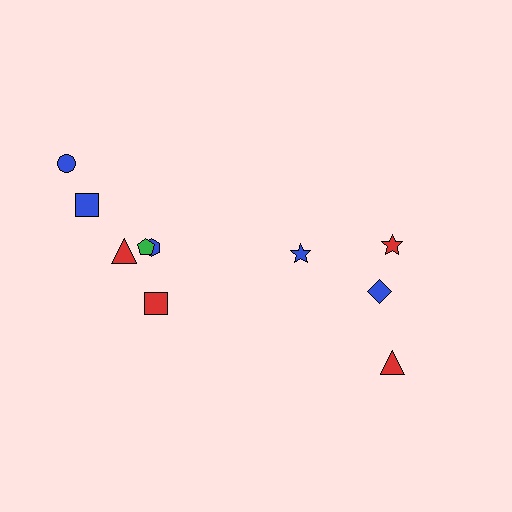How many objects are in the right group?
There are 4 objects.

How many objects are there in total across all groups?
There are 10 objects.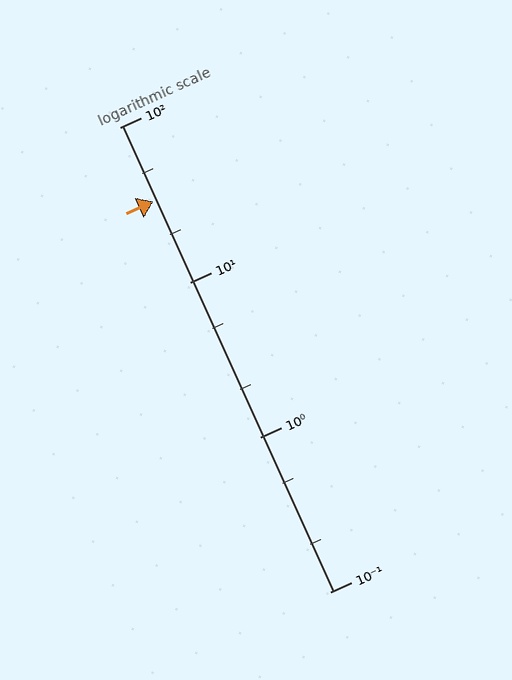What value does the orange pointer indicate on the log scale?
The pointer indicates approximately 33.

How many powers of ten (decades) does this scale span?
The scale spans 3 decades, from 0.1 to 100.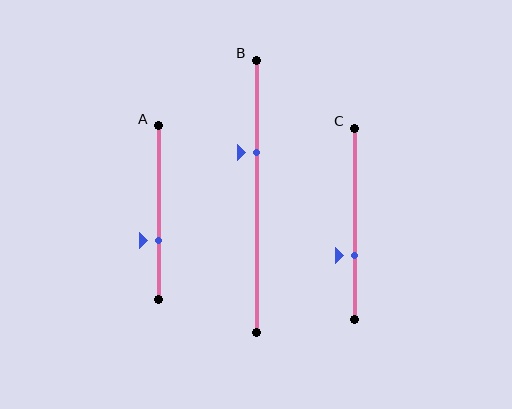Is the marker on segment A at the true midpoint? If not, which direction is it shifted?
No, the marker on segment A is shifted downward by about 16% of the segment length.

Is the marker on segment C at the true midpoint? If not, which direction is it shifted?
No, the marker on segment C is shifted downward by about 16% of the segment length.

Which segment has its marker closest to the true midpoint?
Segment A has its marker closest to the true midpoint.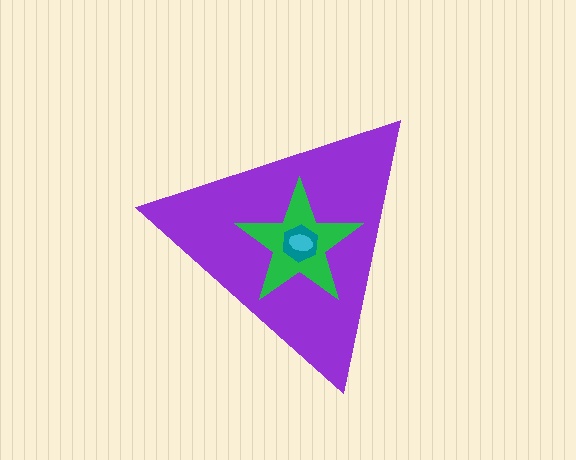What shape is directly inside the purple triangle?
The green star.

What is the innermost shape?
The cyan ellipse.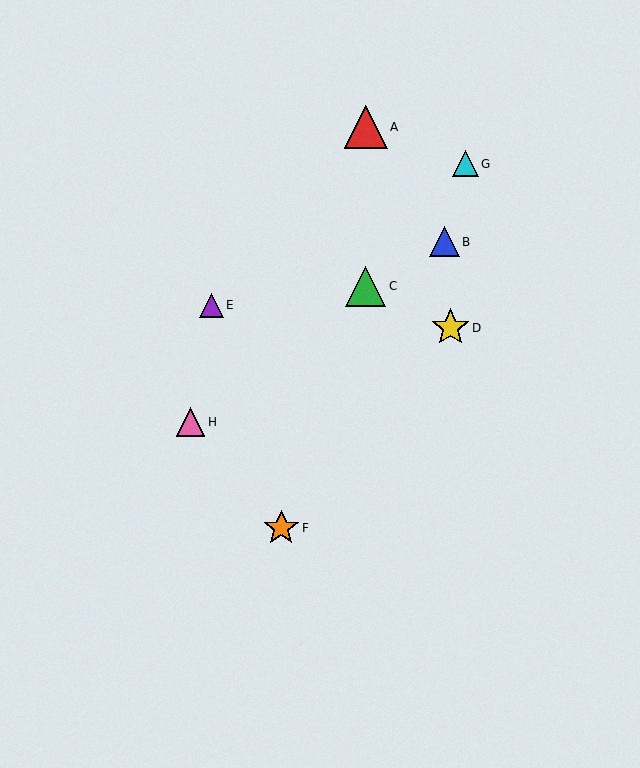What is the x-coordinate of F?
Object F is at x≈281.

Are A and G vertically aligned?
No, A is at x≈366 and G is at x≈465.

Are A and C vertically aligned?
Yes, both are at x≈366.